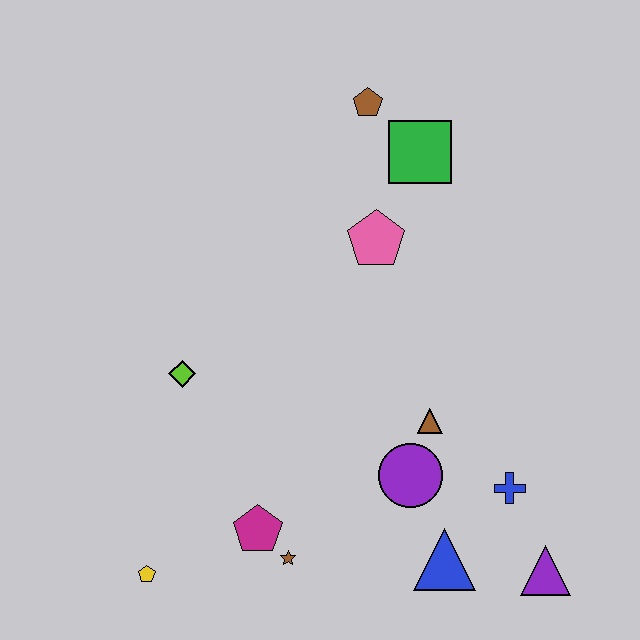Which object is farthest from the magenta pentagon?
The brown pentagon is farthest from the magenta pentagon.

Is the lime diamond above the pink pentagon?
No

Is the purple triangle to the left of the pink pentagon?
No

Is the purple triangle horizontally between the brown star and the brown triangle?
No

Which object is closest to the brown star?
The magenta pentagon is closest to the brown star.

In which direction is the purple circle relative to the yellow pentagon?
The purple circle is to the right of the yellow pentagon.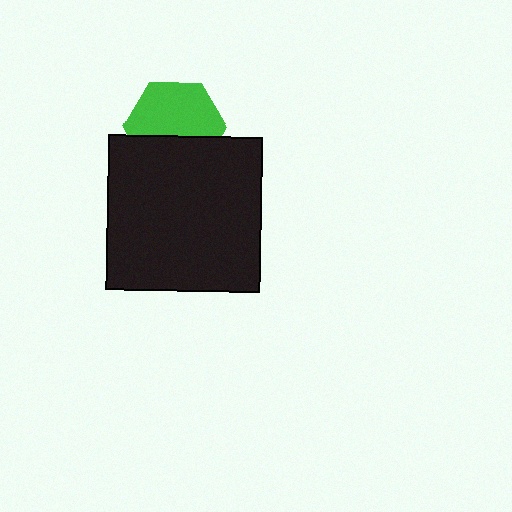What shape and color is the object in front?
The object in front is a black square.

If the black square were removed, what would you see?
You would see the complete green hexagon.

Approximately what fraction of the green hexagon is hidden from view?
Roughly 38% of the green hexagon is hidden behind the black square.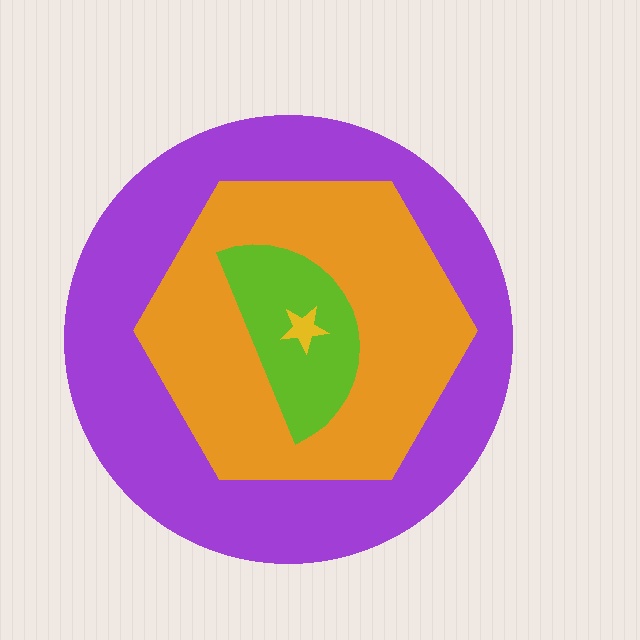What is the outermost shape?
The purple circle.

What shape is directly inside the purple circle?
The orange hexagon.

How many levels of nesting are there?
4.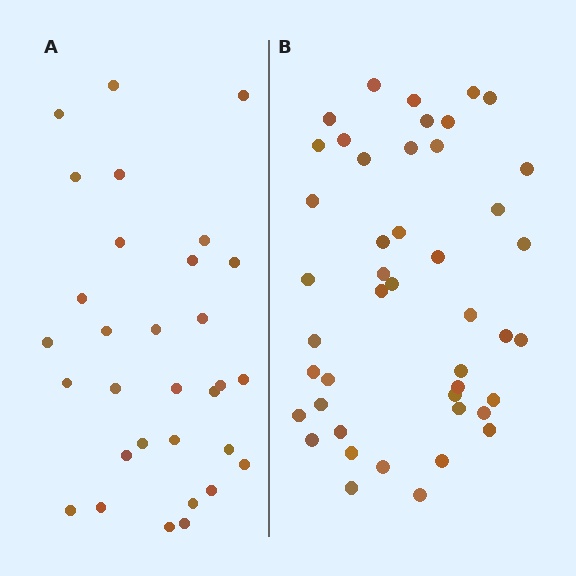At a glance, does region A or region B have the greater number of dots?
Region B (the right region) has more dots.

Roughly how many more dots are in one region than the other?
Region B has approximately 15 more dots than region A.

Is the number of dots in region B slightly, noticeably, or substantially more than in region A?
Region B has substantially more. The ratio is roughly 1.5 to 1.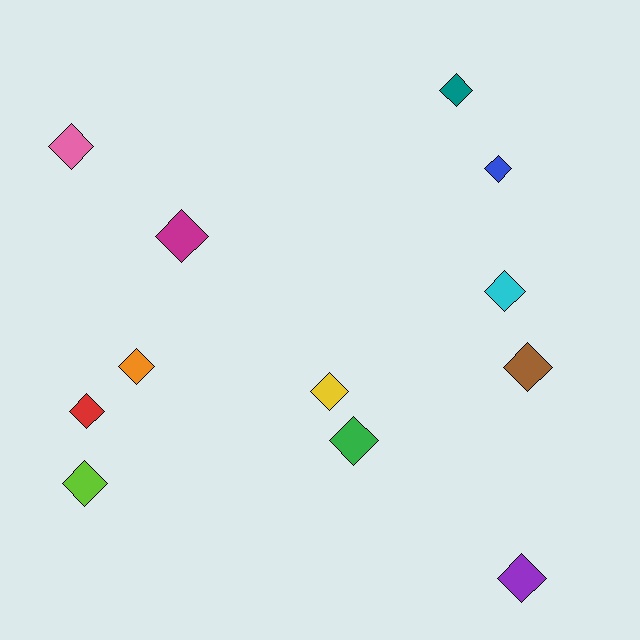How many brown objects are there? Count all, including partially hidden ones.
There is 1 brown object.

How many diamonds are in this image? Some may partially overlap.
There are 12 diamonds.